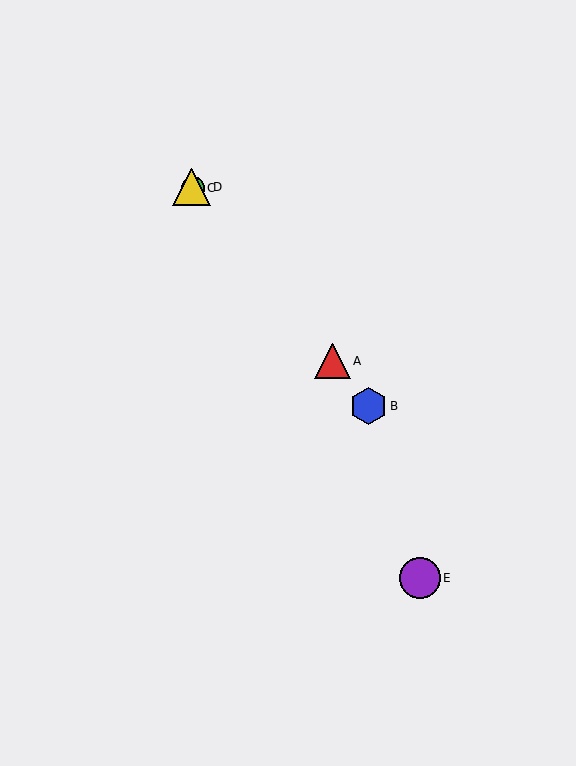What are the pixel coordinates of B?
Object B is at (369, 406).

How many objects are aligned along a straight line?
4 objects (A, B, C, D) are aligned along a straight line.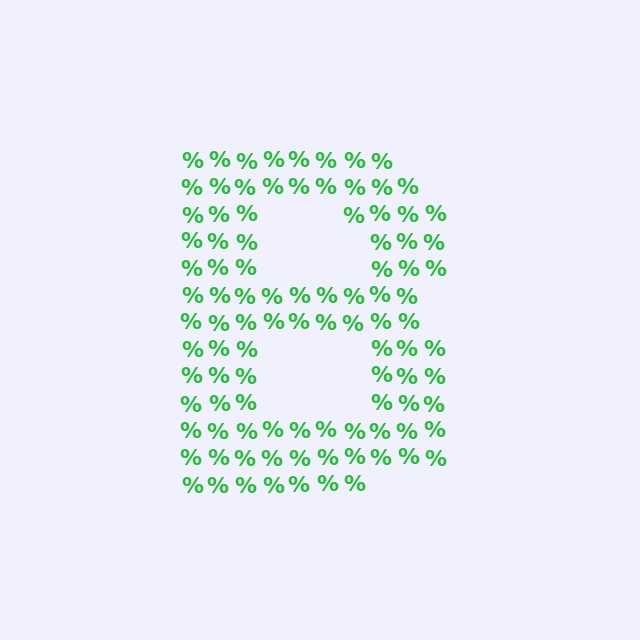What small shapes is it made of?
It is made of small percent signs.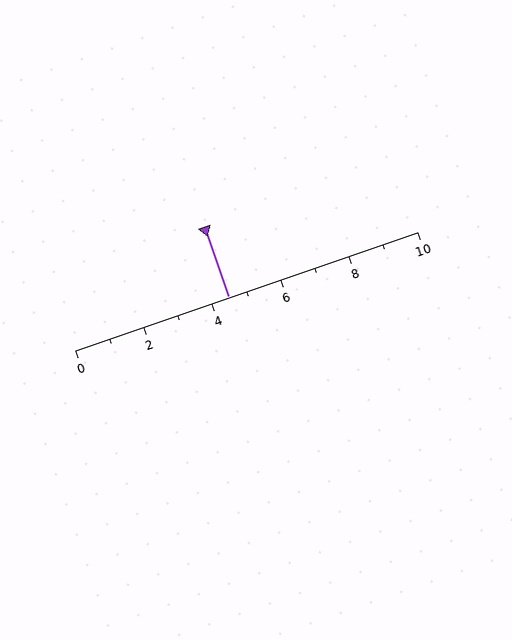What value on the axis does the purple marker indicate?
The marker indicates approximately 4.5.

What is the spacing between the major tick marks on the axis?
The major ticks are spaced 2 apart.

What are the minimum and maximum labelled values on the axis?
The axis runs from 0 to 10.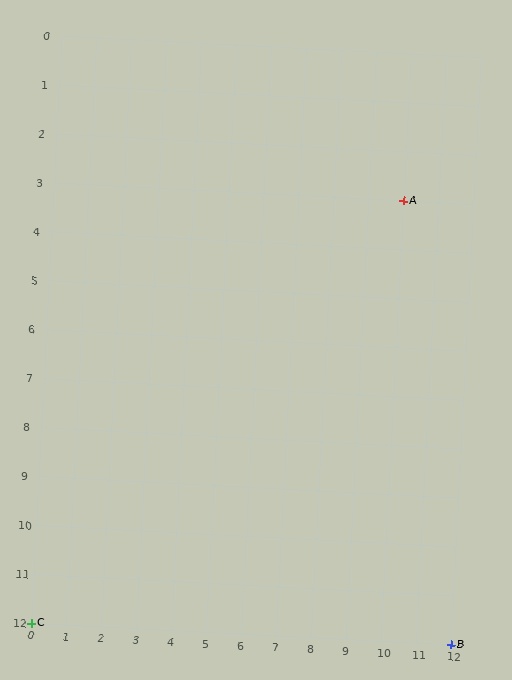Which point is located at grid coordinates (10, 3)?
Point A is at (10, 3).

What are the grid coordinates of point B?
Point B is at grid coordinates (12, 12).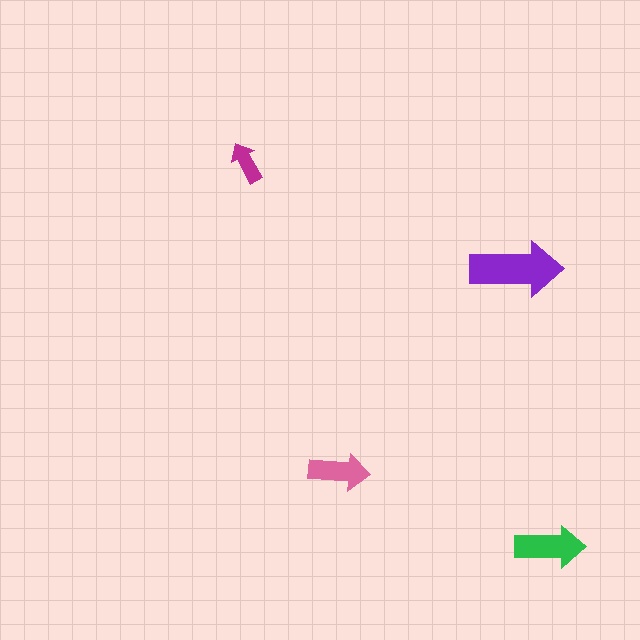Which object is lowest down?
The green arrow is bottommost.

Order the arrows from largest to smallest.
the purple one, the green one, the pink one, the magenta one.